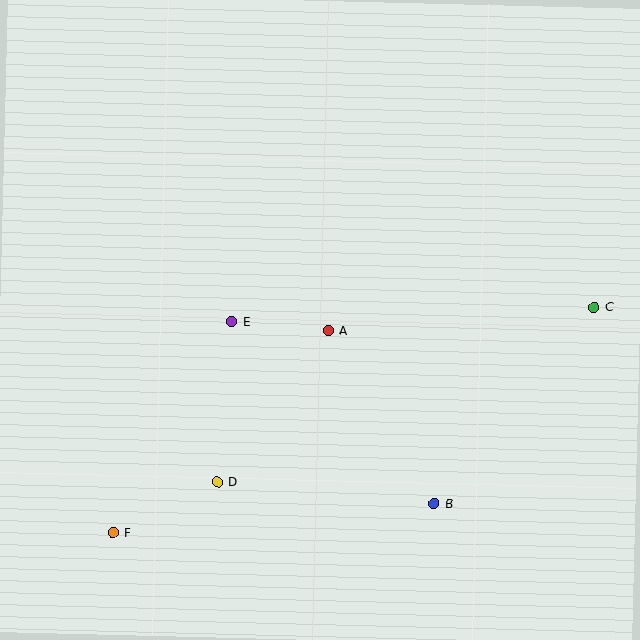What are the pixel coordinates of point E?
Point E is at (232, 322).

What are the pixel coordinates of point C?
Point C is at (594, 307).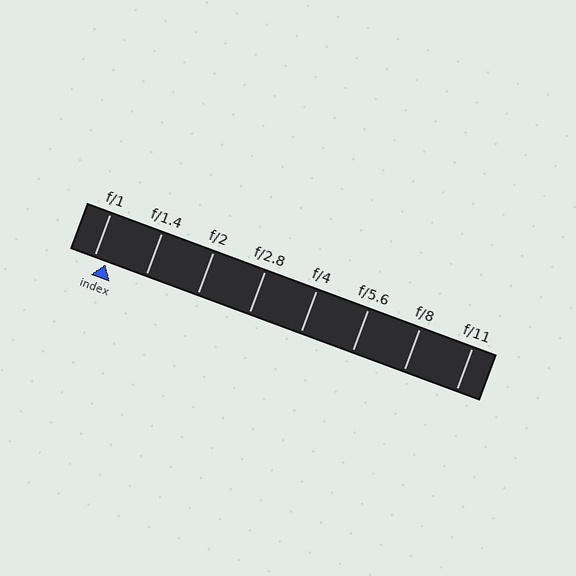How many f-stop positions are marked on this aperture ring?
There are 8 f-stop positions marked.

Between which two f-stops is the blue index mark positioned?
The index mark is between f/1 and f/1.4.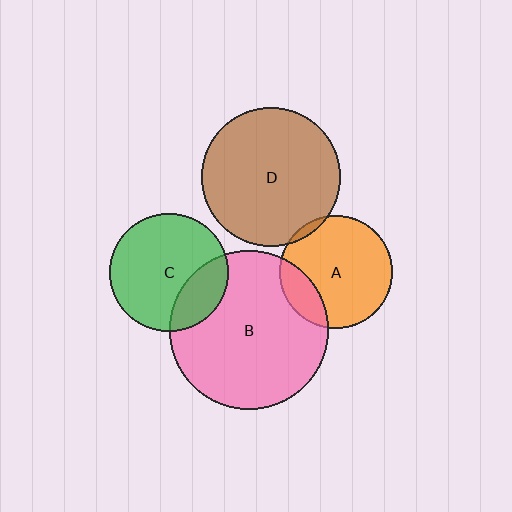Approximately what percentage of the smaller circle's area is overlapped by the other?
Approximately 20%.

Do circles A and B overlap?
Yes.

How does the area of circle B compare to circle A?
Approximately 2.0 times.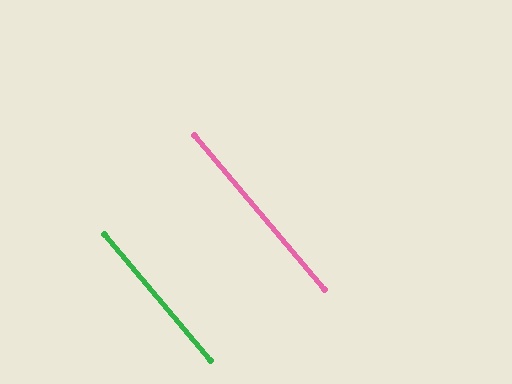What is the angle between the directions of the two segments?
Approximately 0 degrees.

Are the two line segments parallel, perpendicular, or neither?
Parallel — their directions differ by only 0.1°.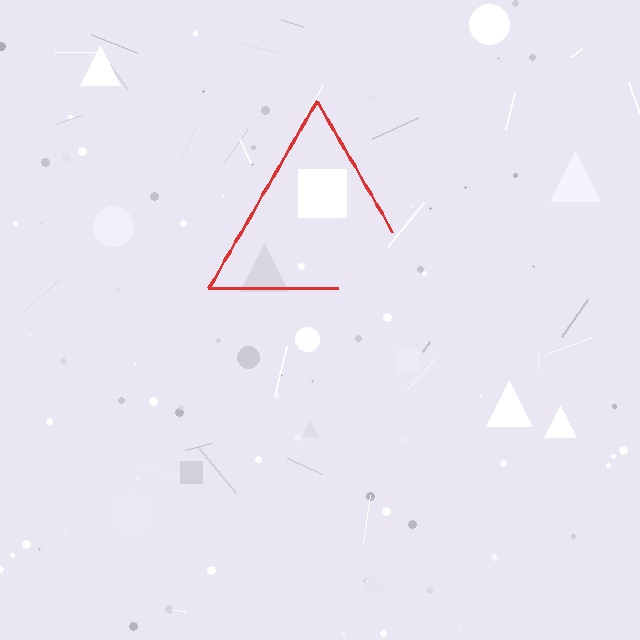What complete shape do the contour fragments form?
The contour fragments form a triangle.